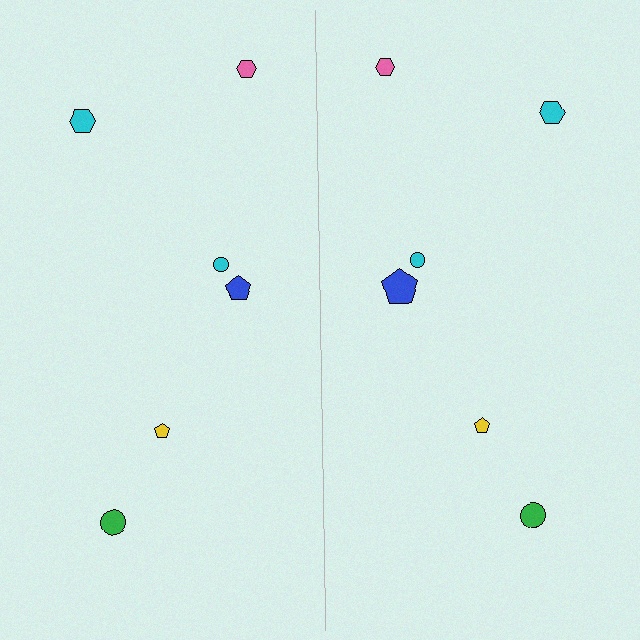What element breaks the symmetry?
The blue pentagon on the right side has a different size than its mirror counterpart.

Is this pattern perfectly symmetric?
No, the pattern is not perfectly symmetric. The blue pentagon on the right side has a different size than its mirror counterpart.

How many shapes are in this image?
There are 12 shapes in this image.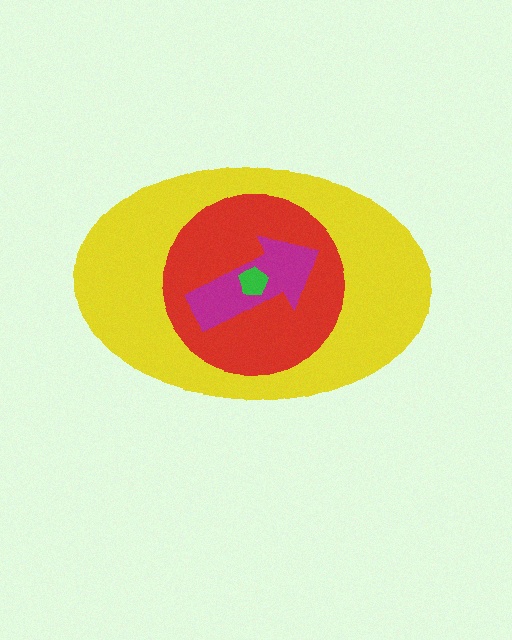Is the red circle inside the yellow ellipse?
Yes.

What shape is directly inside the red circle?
The magenta arrow.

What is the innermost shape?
The green pentagon.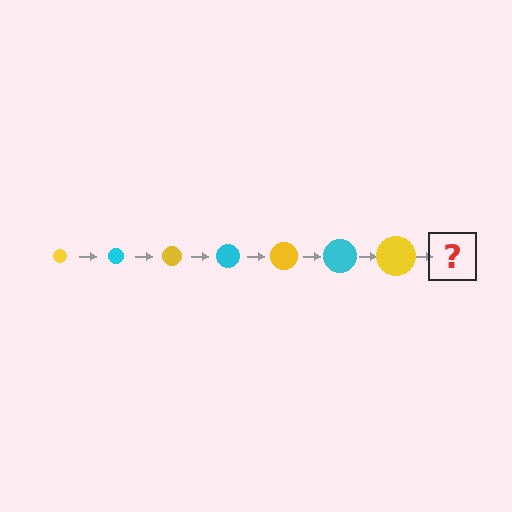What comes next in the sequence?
The next element should be a cyan circle, larger than the previous one.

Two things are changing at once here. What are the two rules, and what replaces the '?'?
The two rules are that the circle grows larger each step and the color cycles through yellow and cyan. The '?' should be a cyan circle, larger than the previous one.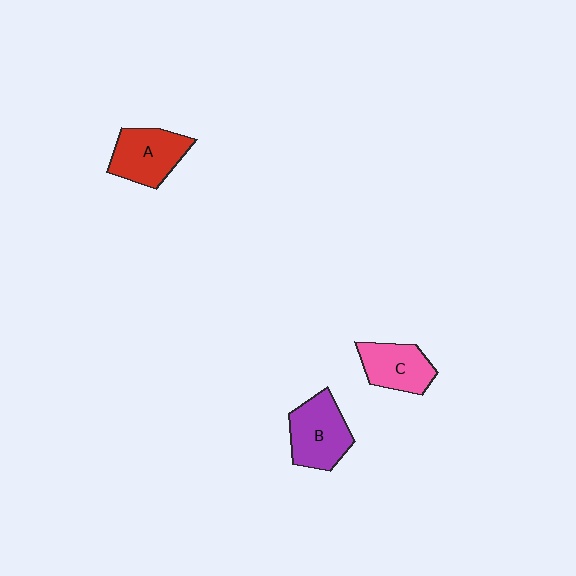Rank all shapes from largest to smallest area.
From largest to smallest: B (purple), A (red), C (pink).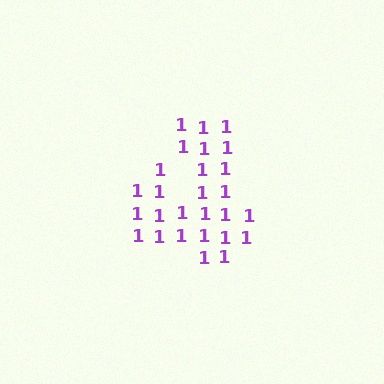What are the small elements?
The small elements are digit 1's.